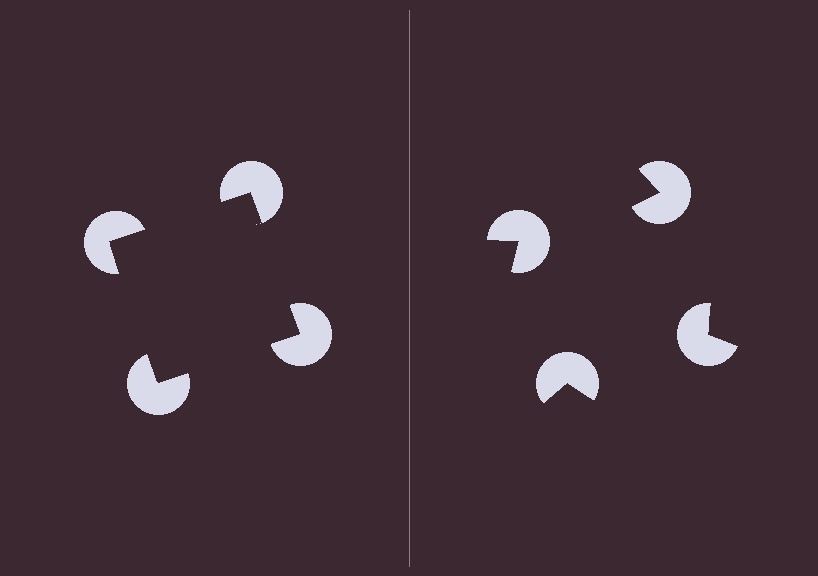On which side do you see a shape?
An illusory square appears on the left side. On the right side the wedge cuts are rotated, so no coherent shape forms.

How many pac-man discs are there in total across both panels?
8 — 4 on each side.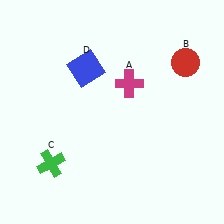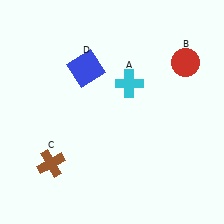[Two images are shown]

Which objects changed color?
A changed from magenta to cyan. C changed from green to brown.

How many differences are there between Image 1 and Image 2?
There are 2 differences between the two images.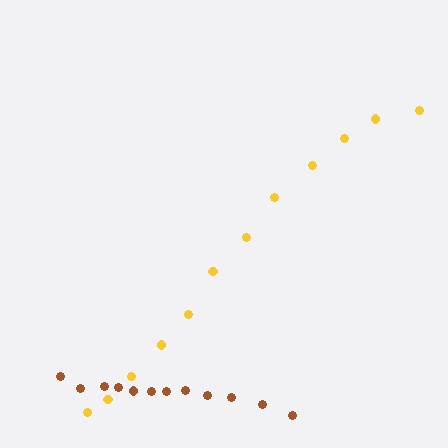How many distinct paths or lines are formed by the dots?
There are 2 distinct paths.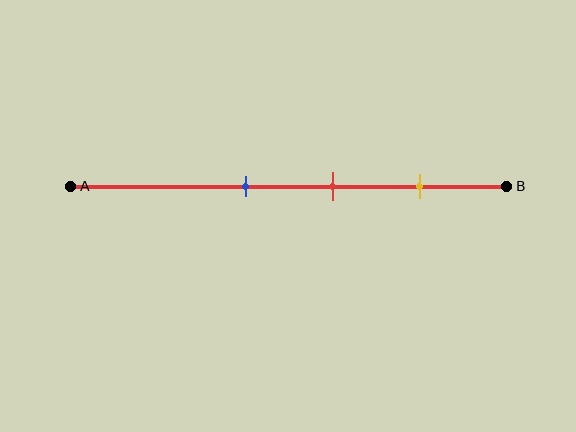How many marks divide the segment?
There are 3 marks dividing the segment.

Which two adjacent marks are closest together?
The blue and red marks are the closest adjacent pair.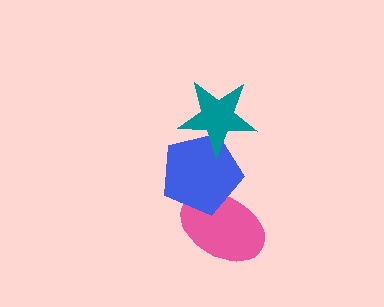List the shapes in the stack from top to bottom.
From top to bottom: the teal star, the blue pentagon, the pink ellipse.